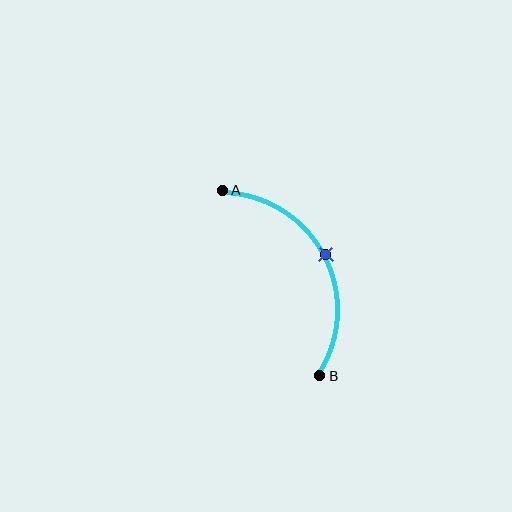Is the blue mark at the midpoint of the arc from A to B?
Yes. The blue mark lies on the arc at equal arc-length from both A and B — it is the arc midpoint.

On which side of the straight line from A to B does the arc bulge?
The arc bulges to the right of the straight line connecting A and B.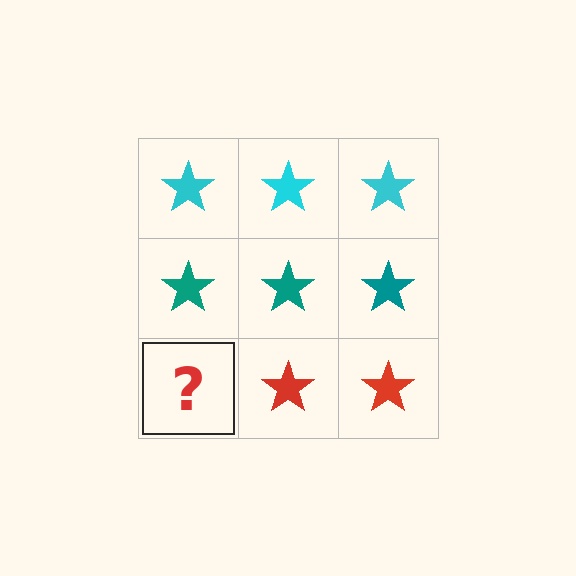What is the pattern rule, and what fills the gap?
The rule is that each row has a consistent color. The gap should be filled with a red star.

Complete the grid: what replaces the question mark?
The question mark should be replaced with a red star.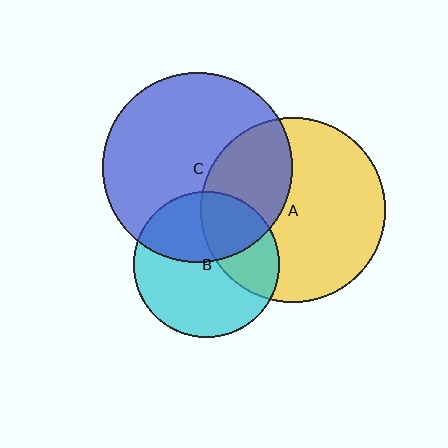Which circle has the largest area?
Circle C (blue).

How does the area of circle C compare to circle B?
Approximately 1.7 times.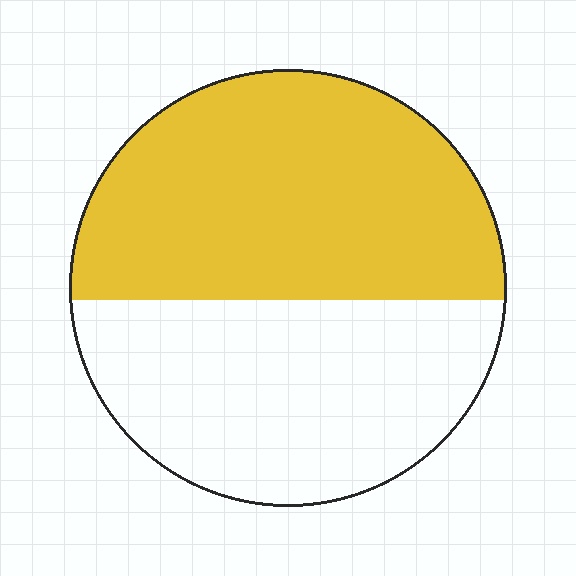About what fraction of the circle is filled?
About one half (1/2).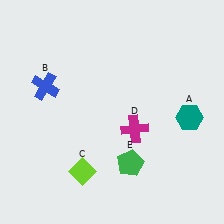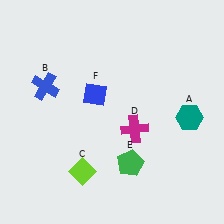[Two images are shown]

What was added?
A blue diamond (F) was added in Image 2.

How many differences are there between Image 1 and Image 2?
There is 1 difference between the two images.